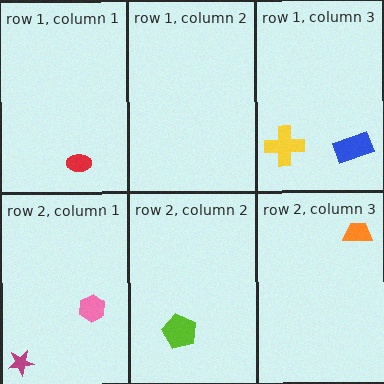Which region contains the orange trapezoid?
The row 2, column 3 region.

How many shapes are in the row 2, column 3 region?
1.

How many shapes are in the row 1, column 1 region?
1.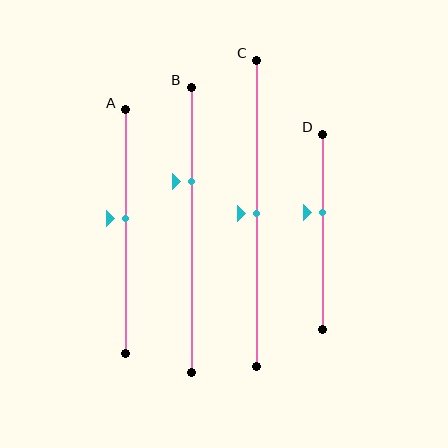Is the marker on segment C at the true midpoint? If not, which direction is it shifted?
Yes, the marker on segment C is at the true midpoint.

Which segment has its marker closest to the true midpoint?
Segment C has its marker closest to the true midpoint.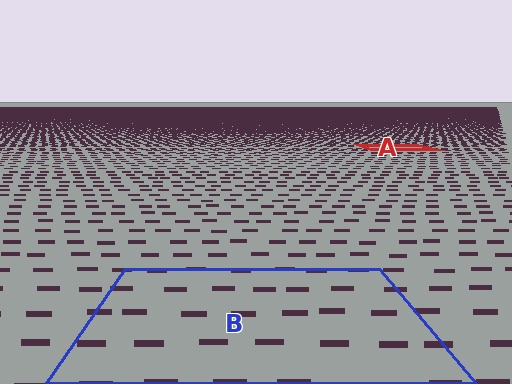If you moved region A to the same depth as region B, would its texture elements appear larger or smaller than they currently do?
They would appear larger. At a closer depth, the same texture elements are projected at a bigger on-screen size.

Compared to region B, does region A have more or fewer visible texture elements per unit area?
Region A has more texture elements per unit area — they are packed more densely because it is farther away.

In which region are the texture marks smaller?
The texture marks are smaller in region A, because it is farther away.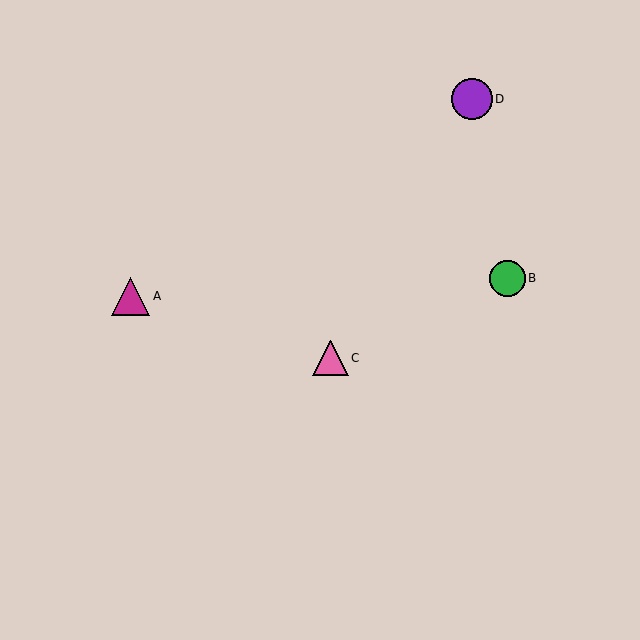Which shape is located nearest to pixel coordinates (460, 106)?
The purple circle (labeled D) at (472, 99) is nearest to that location.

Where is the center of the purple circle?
The center of the purple circle is at (472, 99).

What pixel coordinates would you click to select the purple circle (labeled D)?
Click at (472, 99) to select the purple circle D.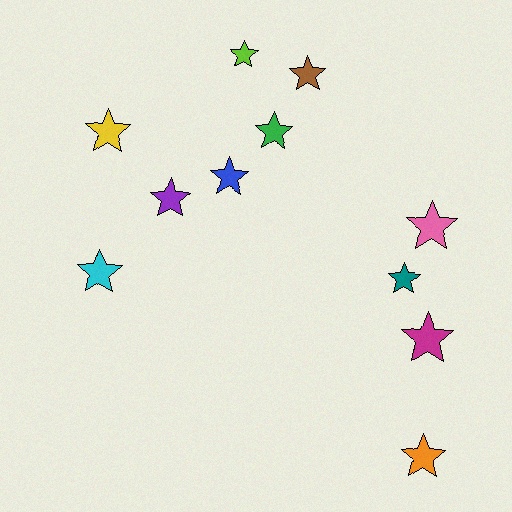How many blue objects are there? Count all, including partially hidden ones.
There is 1 blue object.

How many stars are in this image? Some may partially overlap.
There are 11 stars.